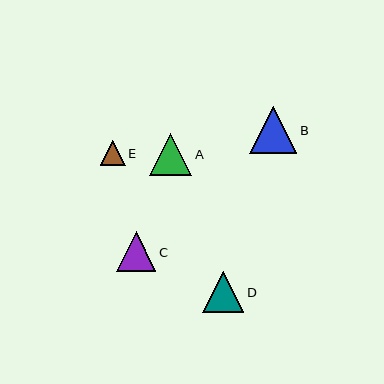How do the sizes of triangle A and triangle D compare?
Triangle A and triangle D are approximately the same size.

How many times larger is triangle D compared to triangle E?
Triangle D is approximately 1.7 times the size of triangle E.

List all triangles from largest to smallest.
From largest to smallest: B, A, D, C, E.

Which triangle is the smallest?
Triangle E is the smallest with a size of approximately 24 pixels.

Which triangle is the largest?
Triangle B is the largest with a size of approximately 47 pixels.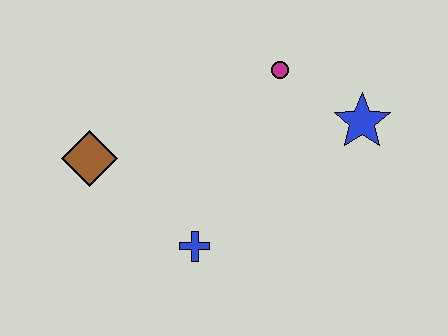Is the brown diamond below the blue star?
Yes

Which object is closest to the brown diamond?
The blue cross is closest to the brown diamond.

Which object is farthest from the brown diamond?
The blue star is farthest from the brown diamond.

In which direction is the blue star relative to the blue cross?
The blue star is to the right of the blue cross.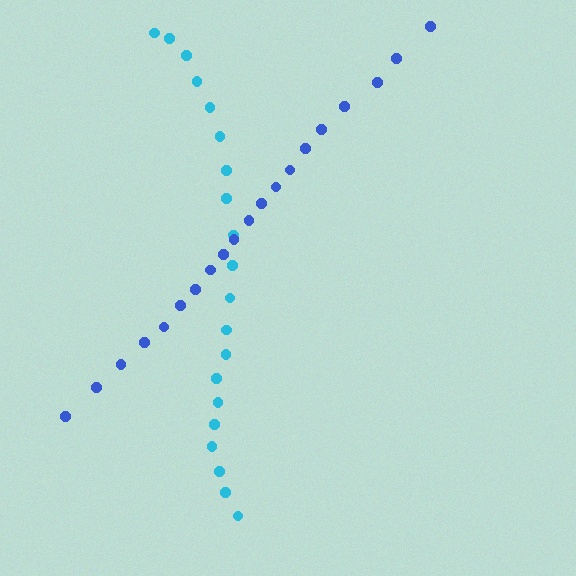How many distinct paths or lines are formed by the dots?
There are 2 distinct paths.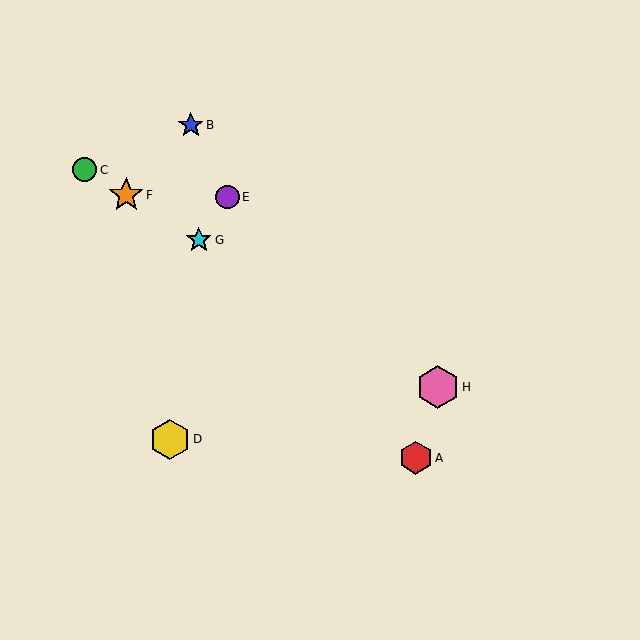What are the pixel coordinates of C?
Object C is at (85, 170).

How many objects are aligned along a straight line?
4 objects (C, F, G, H) are aligned along a straight line.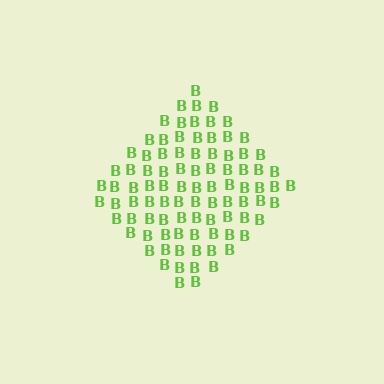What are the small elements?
The small elements are letter B's.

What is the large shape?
The large shape is a diamond.